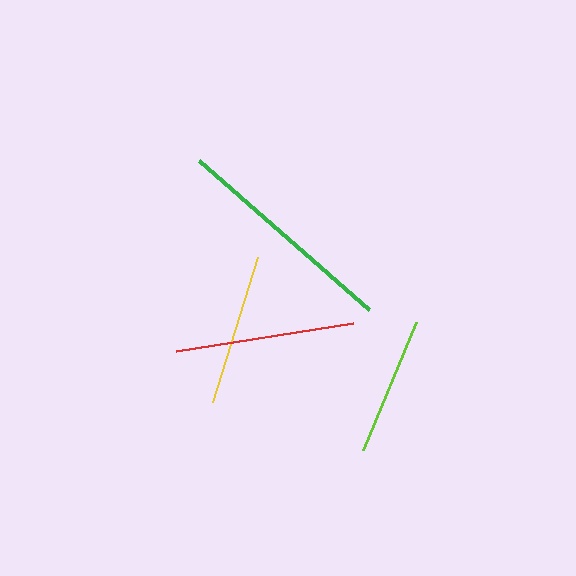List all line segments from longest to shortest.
From longest to shortest: green, red, yellow, lime.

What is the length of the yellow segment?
The yellow segment is approximately 152 pixels long.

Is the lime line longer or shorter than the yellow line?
The yellow line is longer than the lime line.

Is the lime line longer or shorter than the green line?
The green line is longer than the lime line.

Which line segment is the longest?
The green line is the longest at approximately 226 pixels.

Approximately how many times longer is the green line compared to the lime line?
The green line is approximately 1.6 times the length of the lime line.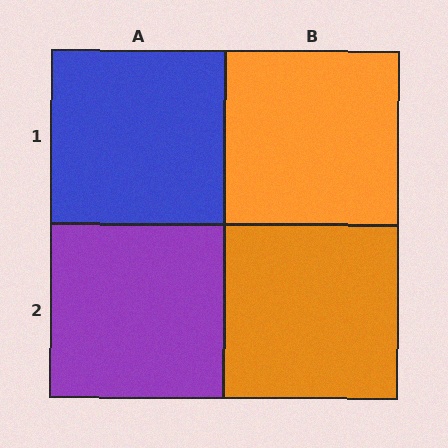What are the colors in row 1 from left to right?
Blue, orange.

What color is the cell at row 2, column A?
Purple.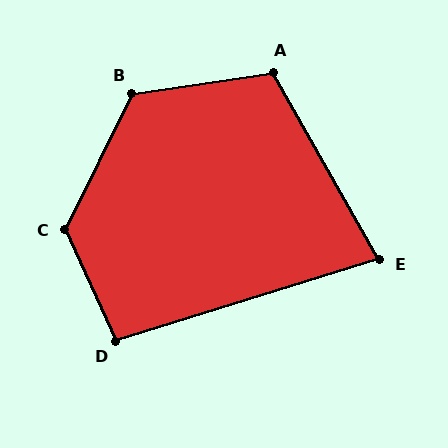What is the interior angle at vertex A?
Approximately 111 degrees (obtuse).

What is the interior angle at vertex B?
Approximately 125 degrees (obtuse).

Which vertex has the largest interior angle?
C, at approximately 129 degrees.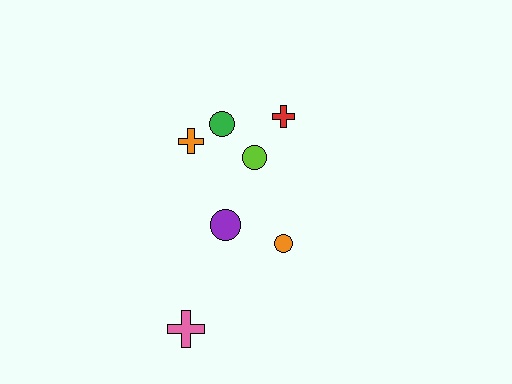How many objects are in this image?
There are 7 objects.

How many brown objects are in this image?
There are no brown objects.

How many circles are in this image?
There are 4 circles.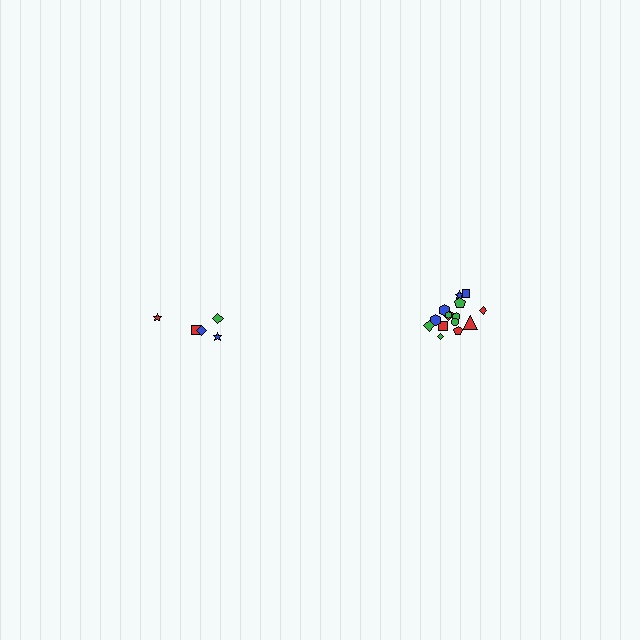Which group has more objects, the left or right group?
The right group.